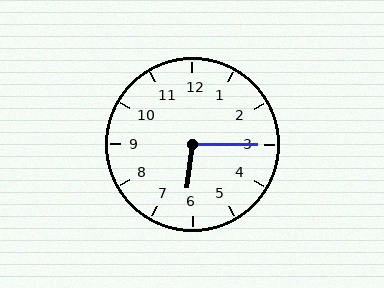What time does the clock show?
6:15.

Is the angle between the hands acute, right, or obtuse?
It is obtuse.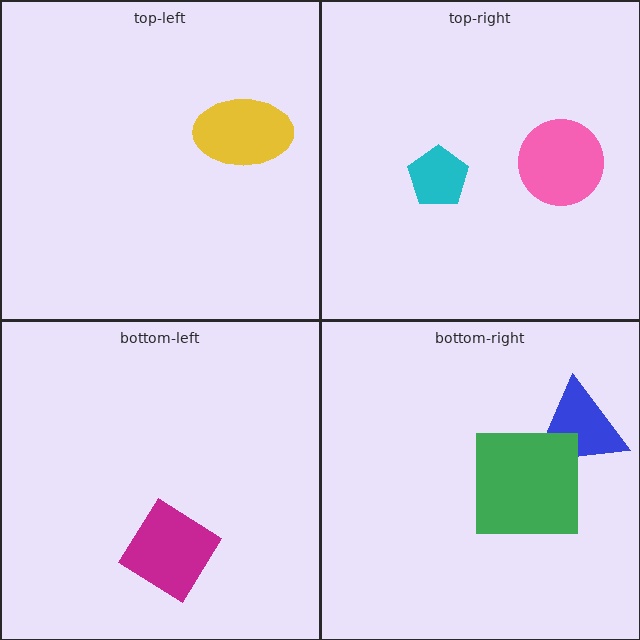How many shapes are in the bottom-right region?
2.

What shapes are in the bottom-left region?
The magenta diamond.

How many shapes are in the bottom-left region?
1.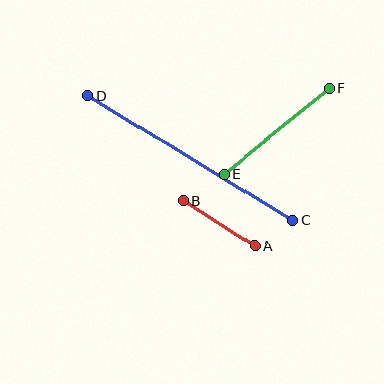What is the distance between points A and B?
The distance is approximately 84 pixels.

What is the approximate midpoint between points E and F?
The midpoint is at approximately (277, 131) pixels.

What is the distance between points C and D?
The distance is approximately 240 pixels.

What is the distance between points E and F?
The distance is approximately 136 pixels.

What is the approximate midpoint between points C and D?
The midpoint is at approximately (190, 158) pixels.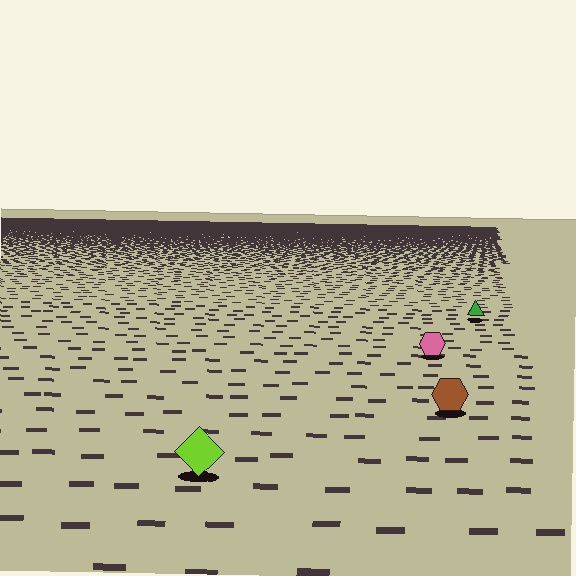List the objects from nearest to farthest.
From nearest to farthest: the lime diamond, the brown hexagon, the pink hexagon, the green triangle.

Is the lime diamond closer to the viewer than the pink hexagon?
Yes. The lime diamond is closer — you can tell from the texture gradient: the ground texture is coarser near it.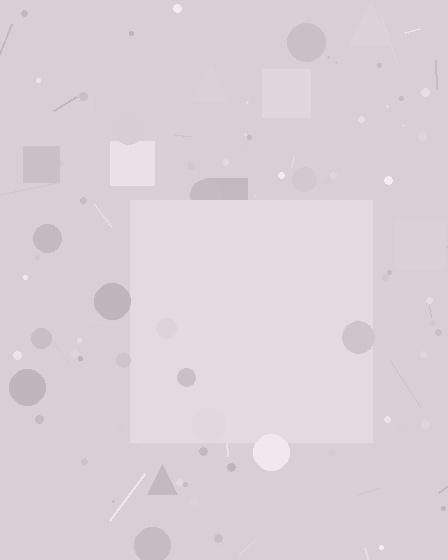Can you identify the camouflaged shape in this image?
The camouflaged shape is a square.